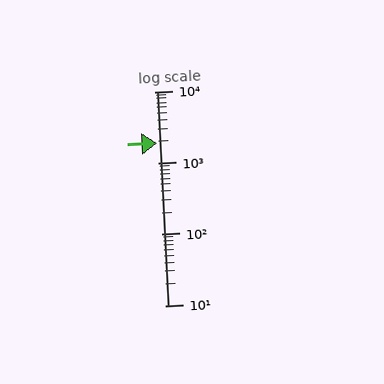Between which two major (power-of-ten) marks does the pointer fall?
The pointer is between 1000 and 10000.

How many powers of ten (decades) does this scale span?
The scale spans 3 decades, from 10 to 10000.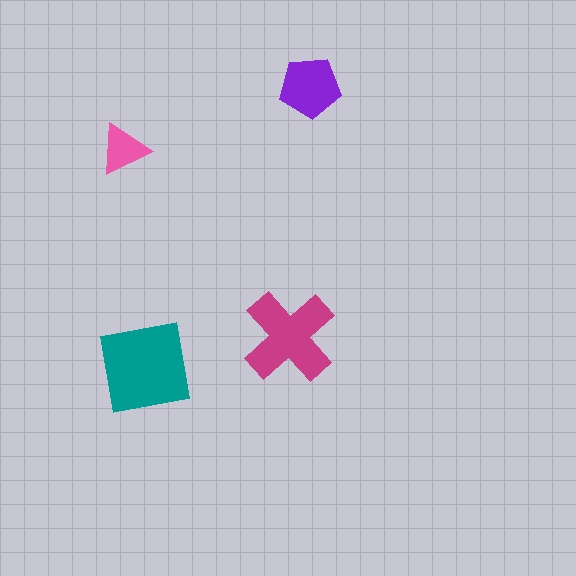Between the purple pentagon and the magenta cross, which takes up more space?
The magenta cross.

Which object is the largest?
The teal square.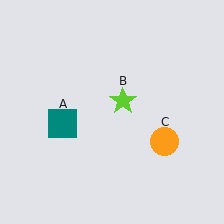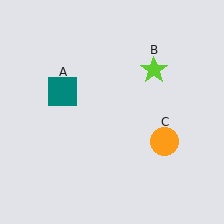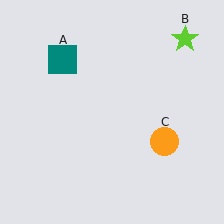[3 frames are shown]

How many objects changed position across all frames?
2 objects changed position: teal square (object A), lime star (object B).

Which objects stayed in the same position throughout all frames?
Orange circle (object C) remained stationary.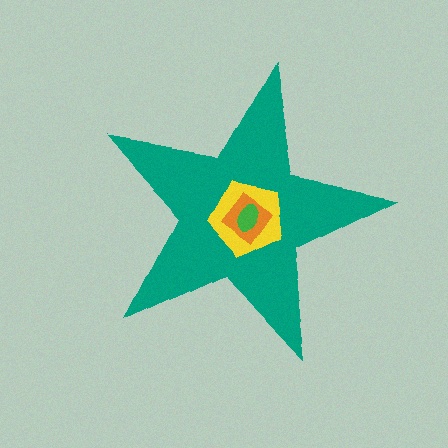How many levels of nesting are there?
4.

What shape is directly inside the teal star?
The yellow pentagon.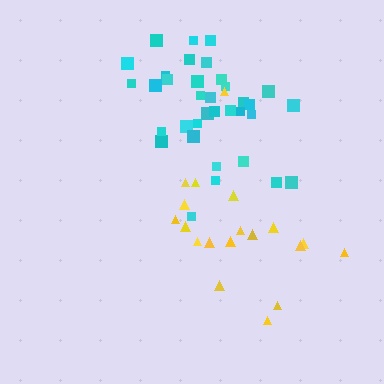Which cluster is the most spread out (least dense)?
Yellow.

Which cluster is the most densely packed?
Cyan.